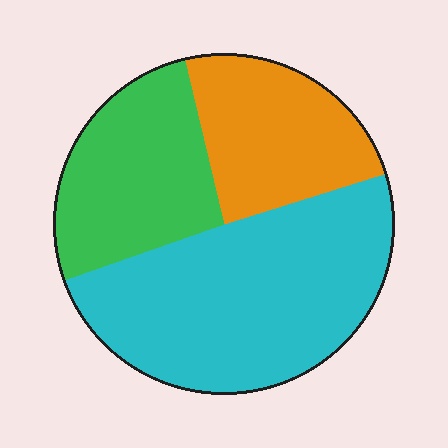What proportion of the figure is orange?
Orange covers about 25% of the figure.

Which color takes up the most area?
Cyan, at roughly 50%.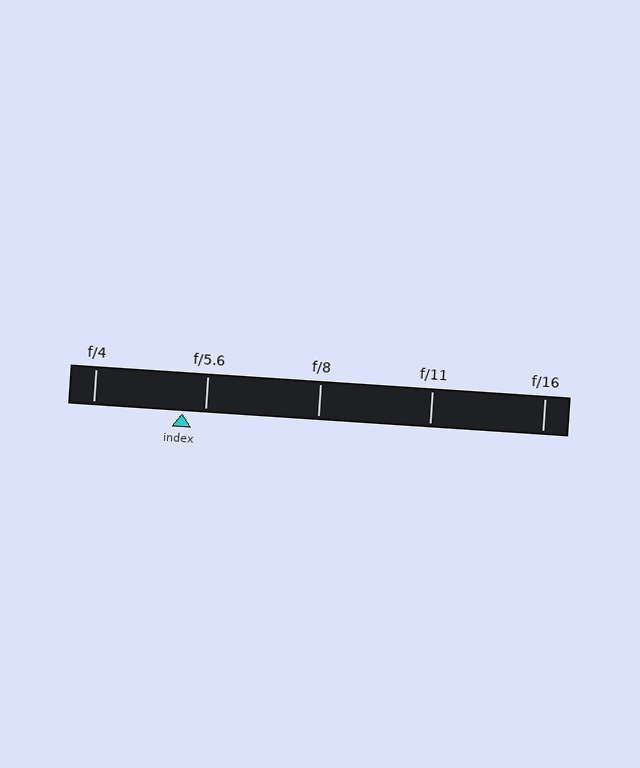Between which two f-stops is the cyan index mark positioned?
The index mark is between f/4 and f/5.6.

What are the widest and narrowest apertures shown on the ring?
The widest aperture shown is f/4 and the narrowest is f/16.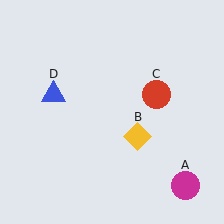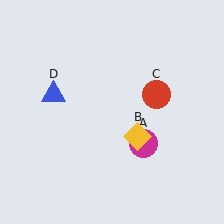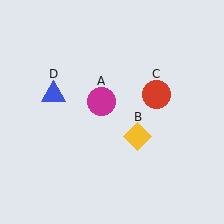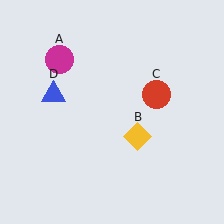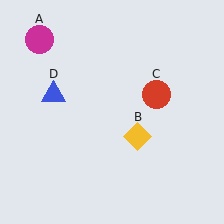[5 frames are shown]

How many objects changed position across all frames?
1 object changed position: magenta circle (object A).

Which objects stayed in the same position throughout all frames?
Yellow diamond (object B) and red circle (object C) and blue triangle (object D) remained stationary.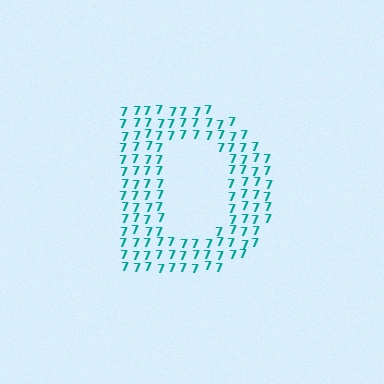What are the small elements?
The small elements are digit 7's.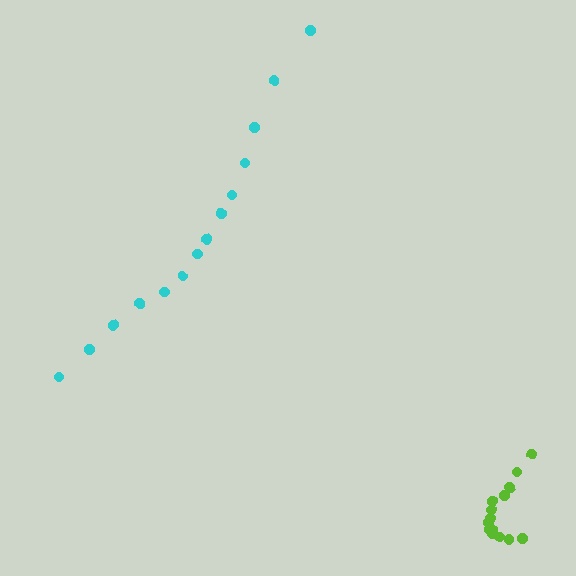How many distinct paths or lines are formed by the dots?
There are 2 distinct paths.